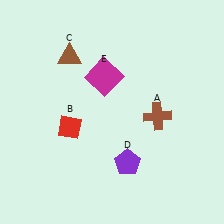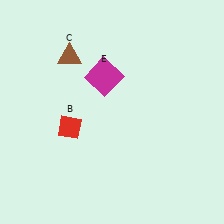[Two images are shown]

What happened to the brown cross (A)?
The brown cross (A) was removed in Image 2. It was in the bottom-right area of Image 1.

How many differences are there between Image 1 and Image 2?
There are 2 differences between the two images.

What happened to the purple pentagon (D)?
The purple pentagon (D) was removed in Image 2. It was in the bottom-right area of Image 1.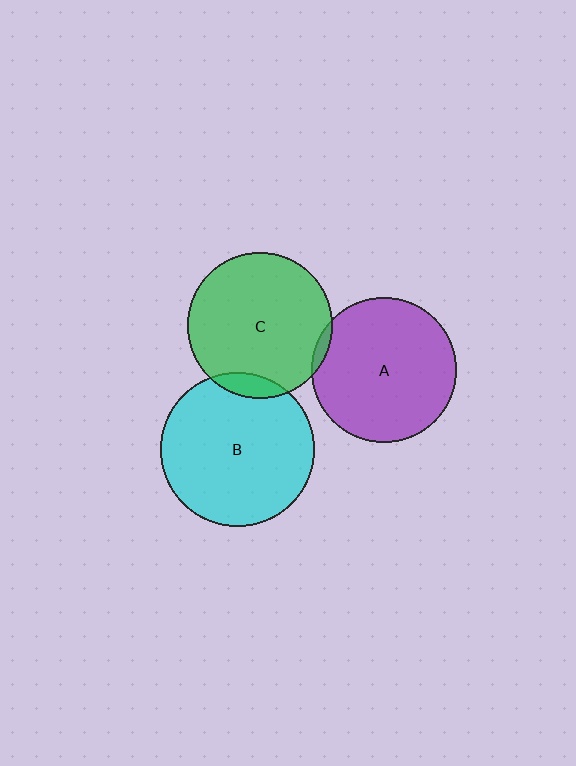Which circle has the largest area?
Circle B (cyan).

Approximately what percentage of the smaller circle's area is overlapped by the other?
Approximately 5%.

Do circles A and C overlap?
Yes.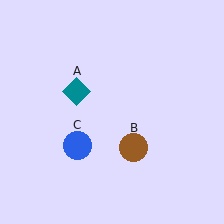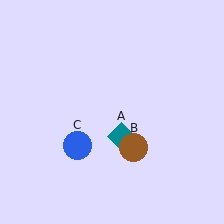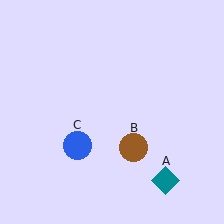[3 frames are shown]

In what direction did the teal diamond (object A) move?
The teal diamond (object A) moved down and to the right.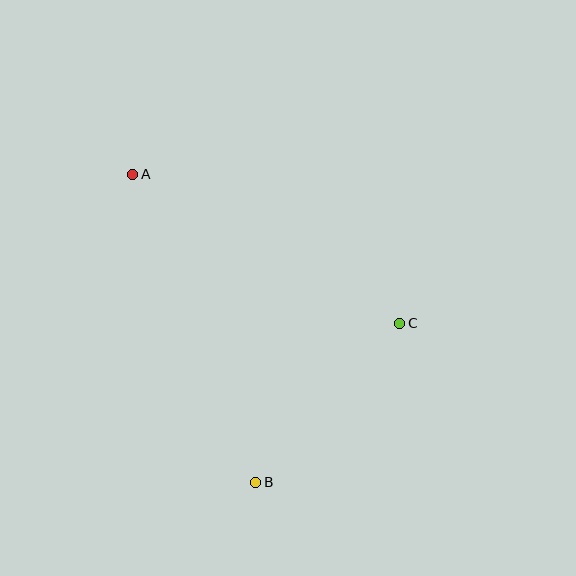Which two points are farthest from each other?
Points A and B are farthest from each other.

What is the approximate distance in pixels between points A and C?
The distance between A and C is approximately 305 pixels.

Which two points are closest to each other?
Points B and C are closest to each other.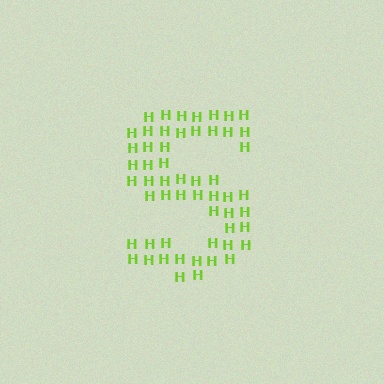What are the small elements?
The small elements are letter H's.